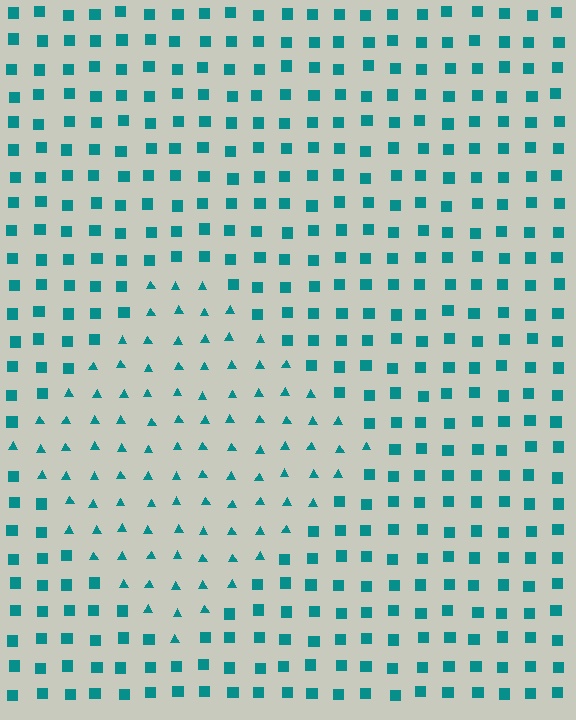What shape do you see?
I see a diamond.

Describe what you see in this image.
The image is filled with small teal elements arranged in a uniform grid. A diamond-shaped region contains triangles, while the surrounding area contains squares. The boundary is defined purely by the change in element shape.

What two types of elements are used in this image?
The image uses triangles inside the diamond region and squares outside it.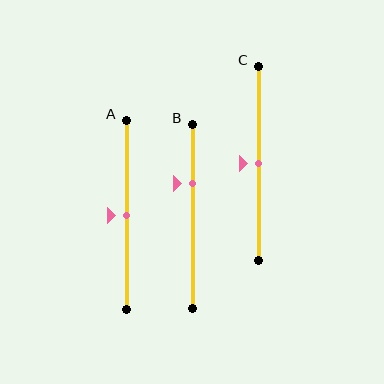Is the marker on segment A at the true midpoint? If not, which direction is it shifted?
Yes, the marker on segment A is at the true midpoint.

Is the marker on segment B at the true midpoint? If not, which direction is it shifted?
No, the marker on segment B is shifted upward by about 18% of the segment length.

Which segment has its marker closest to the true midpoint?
Segment A has its marker closest to the true midpoint.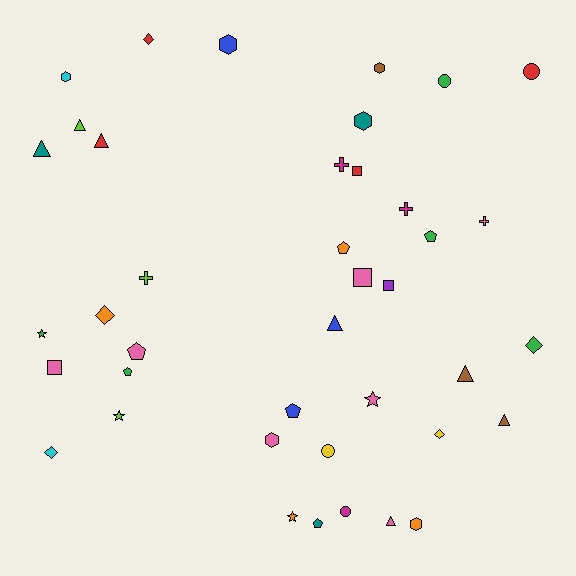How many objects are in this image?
There are 40 objects.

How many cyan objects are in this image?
There are 2 cyan objects.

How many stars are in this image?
There are 4 stars.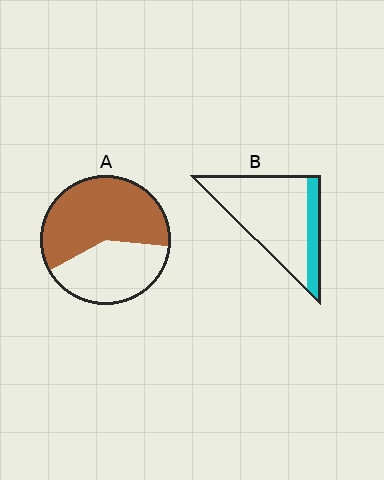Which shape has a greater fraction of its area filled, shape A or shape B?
Shape A.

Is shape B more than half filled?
No.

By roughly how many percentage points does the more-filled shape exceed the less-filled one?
By roughly 40 percentage points (A over B).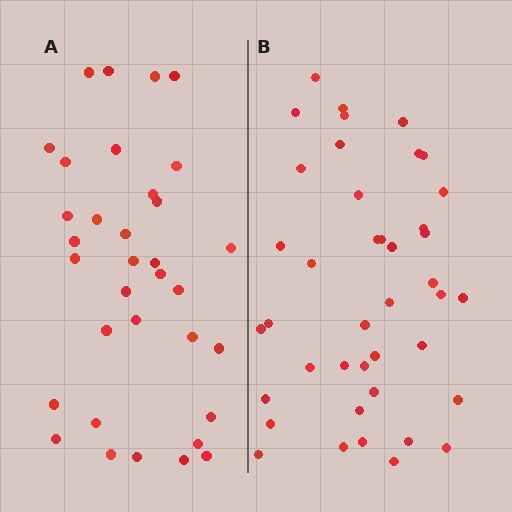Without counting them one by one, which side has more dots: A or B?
Region B (the right region) has more dots.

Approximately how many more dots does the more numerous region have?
Region B has roughly 8 or so more dots than region A.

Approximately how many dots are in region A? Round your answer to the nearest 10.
About 30 dots. (The exact count is 34, which rounds to 30.)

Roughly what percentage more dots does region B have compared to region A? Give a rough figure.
About 20% more.